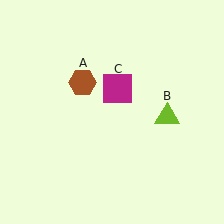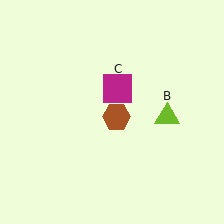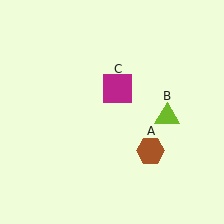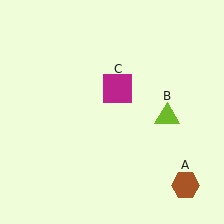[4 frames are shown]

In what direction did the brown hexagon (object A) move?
The brown hexagon (object A) moved down and to the right.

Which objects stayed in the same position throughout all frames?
Lime triangle (object B) and magenta square (object C) remained stationary.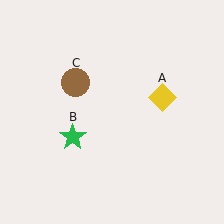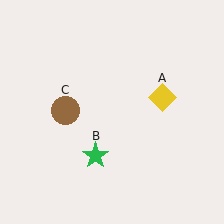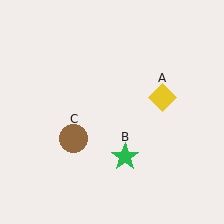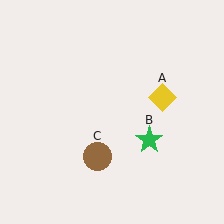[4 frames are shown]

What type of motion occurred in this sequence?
The green star (object B), brown circle (object C) rotated counterclockwise around the center of the scene.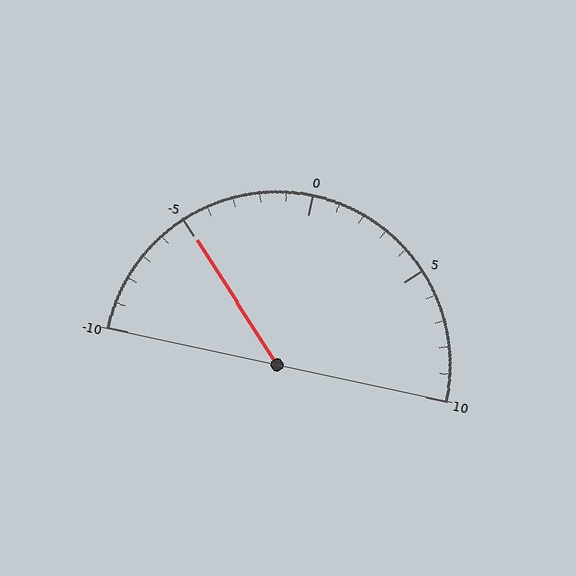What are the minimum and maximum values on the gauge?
The gauge ranges from -10 to 10.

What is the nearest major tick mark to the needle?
The nearest major tick mark is -5.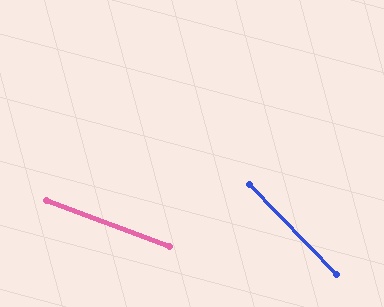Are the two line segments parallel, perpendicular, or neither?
Neither parallel nor perpendicular — they differ by about 26°.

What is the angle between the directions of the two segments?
Approximately 26 degrees.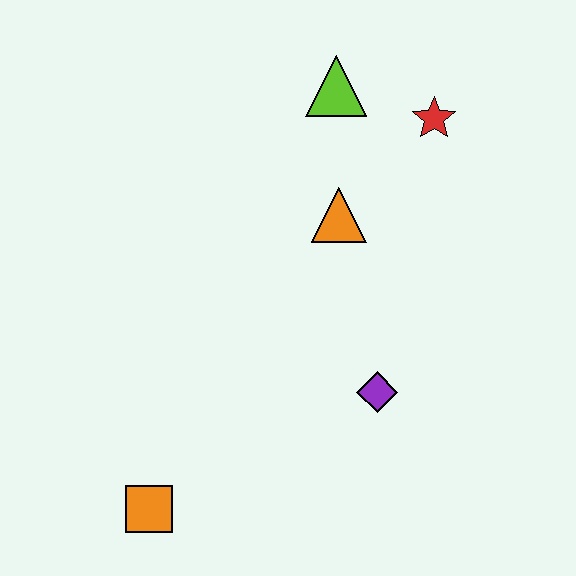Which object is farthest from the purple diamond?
The lime triangle is farthest from the purple diamond.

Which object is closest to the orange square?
The purple diamond is closest to the orange square.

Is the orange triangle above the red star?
No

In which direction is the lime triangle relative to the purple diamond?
The lime triangle is above the purple diamond.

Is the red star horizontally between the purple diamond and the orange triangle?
No